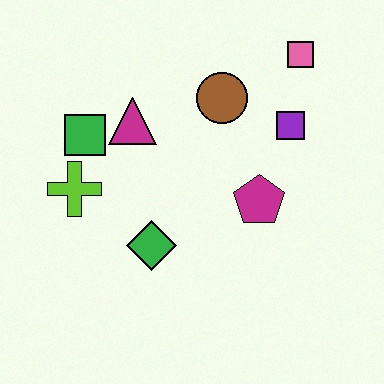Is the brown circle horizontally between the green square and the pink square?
Yes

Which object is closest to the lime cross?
The green square is closest to the lime cross.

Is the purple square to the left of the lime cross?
No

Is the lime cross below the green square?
Yes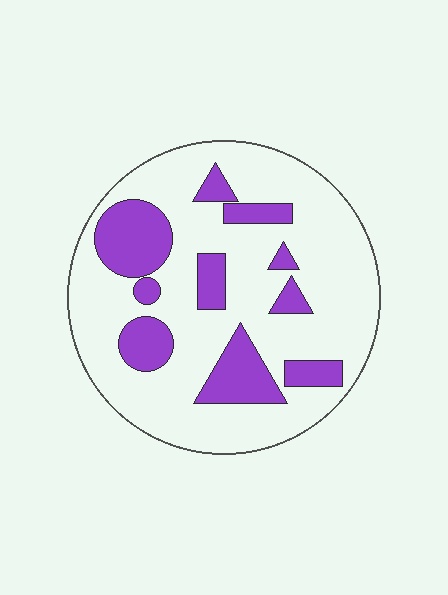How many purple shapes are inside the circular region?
10.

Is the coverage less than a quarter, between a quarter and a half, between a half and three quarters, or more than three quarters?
Less than a quarter.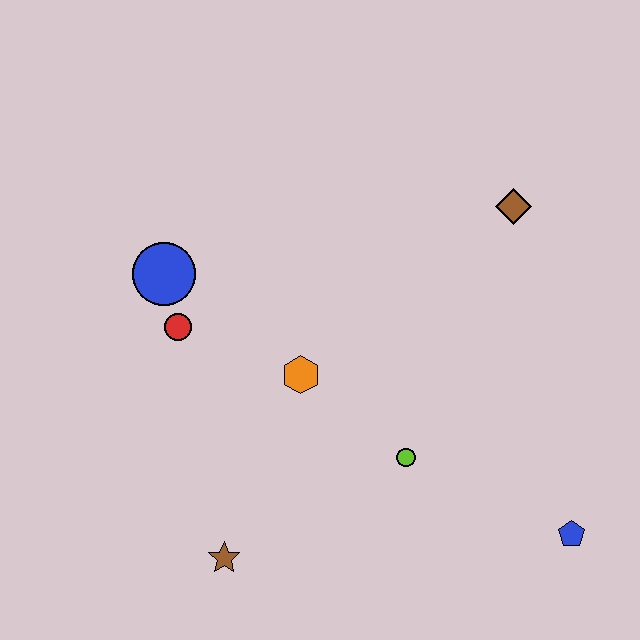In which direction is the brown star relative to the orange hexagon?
The brown star is below the orange hexagon.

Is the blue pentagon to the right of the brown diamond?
Yes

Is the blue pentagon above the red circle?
No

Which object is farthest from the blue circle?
The blue pentagon is farthest from the blue circle.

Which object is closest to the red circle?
The blue circle is closest to the red circle.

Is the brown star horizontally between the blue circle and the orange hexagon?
Yes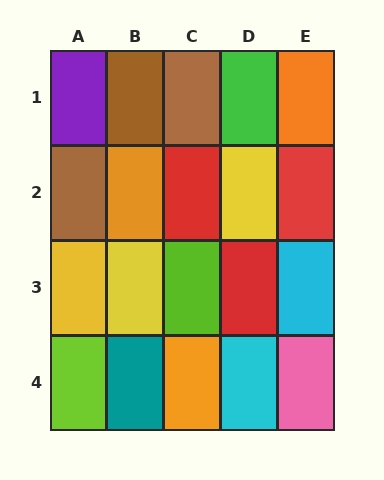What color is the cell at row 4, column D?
Cyan.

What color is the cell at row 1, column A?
Purple.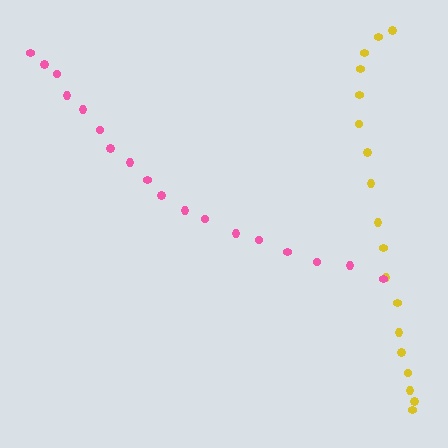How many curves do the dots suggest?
There are 2 distinct paths.